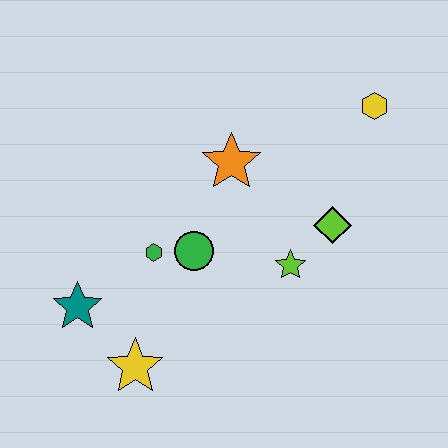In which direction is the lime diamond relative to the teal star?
The lime diamond is to the right of the teal star.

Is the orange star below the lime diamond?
No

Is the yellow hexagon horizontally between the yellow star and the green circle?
No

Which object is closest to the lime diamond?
The lime star is closest to the lime diamond.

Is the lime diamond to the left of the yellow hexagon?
Yes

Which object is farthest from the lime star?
The teal star is farthest from the lime star.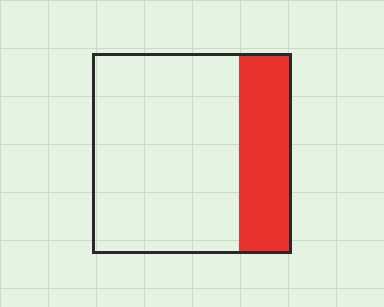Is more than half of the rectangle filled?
No.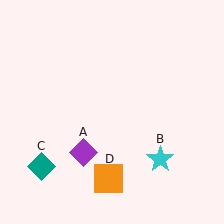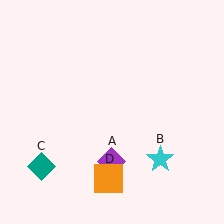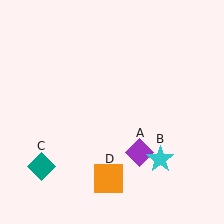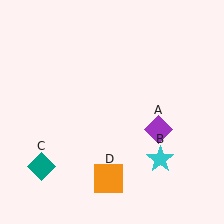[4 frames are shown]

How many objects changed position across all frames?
1 object changed position: purple diamond (object A).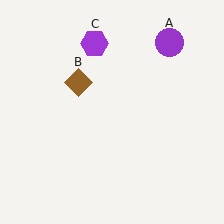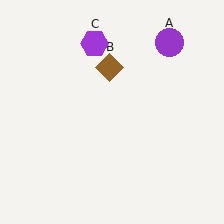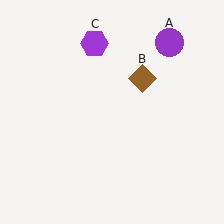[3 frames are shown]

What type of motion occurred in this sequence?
The brown diamond (object B) rotated clockwise around the center of the scene.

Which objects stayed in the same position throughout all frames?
Purple circle (object A) and purple hexagon (object C) remained stationary.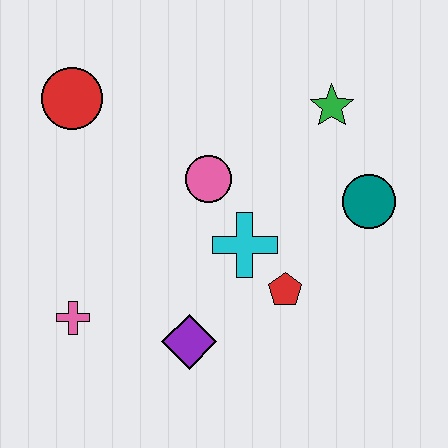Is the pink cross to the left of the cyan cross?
Yes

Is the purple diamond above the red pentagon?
No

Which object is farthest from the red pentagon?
The red circle is farthest from the red pentagon.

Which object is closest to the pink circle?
The cyan cross is closest to the pink circle.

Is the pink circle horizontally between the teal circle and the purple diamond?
Yes